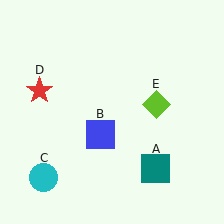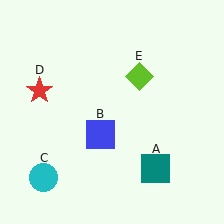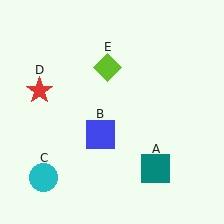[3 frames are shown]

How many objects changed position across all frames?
1 object changed position: lime diamond (object E).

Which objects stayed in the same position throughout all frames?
Teal square (object A) and blue square (object B) and cyan circle (object C) and red star (object D) remained stationary.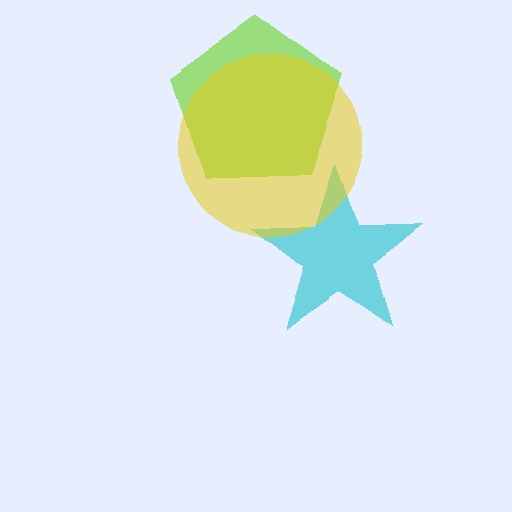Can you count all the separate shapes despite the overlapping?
Yes, there are 3 separate shapes.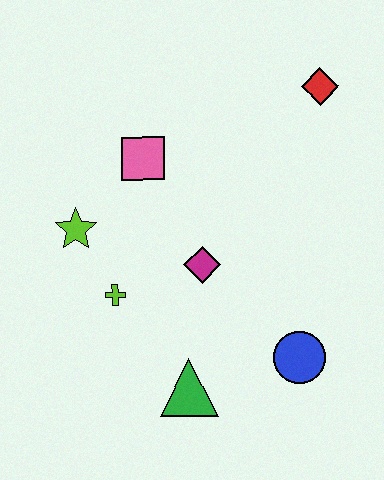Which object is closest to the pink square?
The lime star is closest to the pink square.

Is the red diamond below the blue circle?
No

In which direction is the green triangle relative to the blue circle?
The green triangle is to the left of the blue circle.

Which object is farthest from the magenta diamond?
The red diamond is farthest from the magenta diamond.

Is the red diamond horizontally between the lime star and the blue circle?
No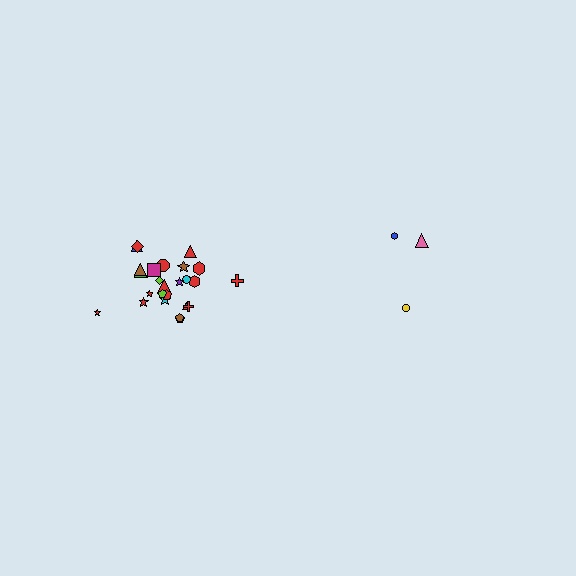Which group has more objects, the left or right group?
The left group.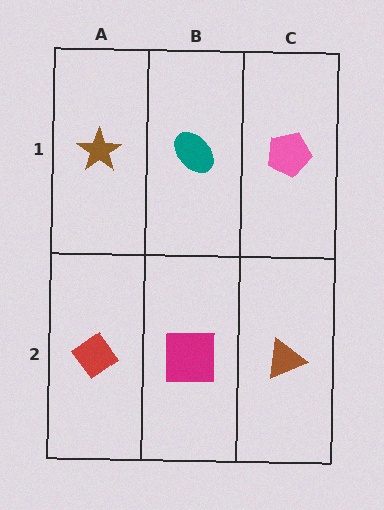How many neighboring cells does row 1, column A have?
2.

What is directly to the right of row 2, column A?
A magenta square.